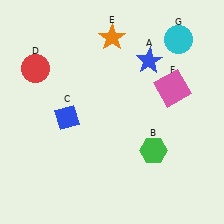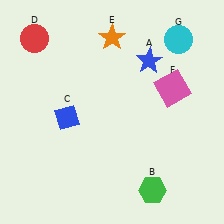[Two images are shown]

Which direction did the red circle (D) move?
The red circle (D) moved up.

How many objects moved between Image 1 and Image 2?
2 objects moved between the two images.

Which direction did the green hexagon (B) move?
The green hexagon (B) moved down.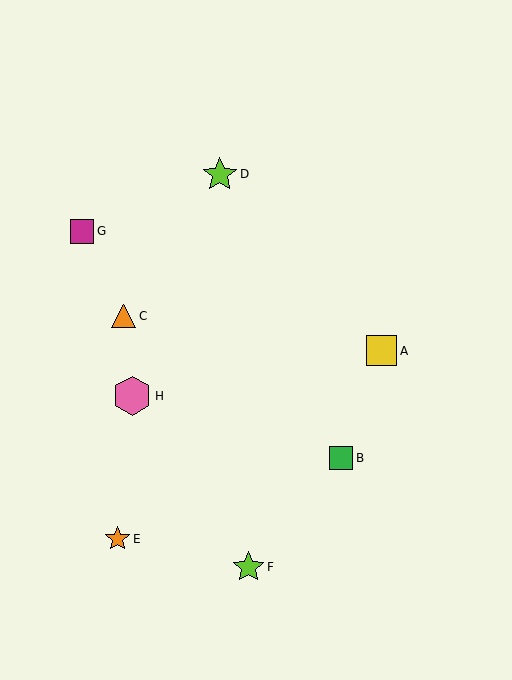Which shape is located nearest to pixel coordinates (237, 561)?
The lime star (labeled F) at (249, 567) is nearest to that location.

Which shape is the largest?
The pink hexagon (labeled H) is the largest.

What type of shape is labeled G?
Shape G is a magenta square.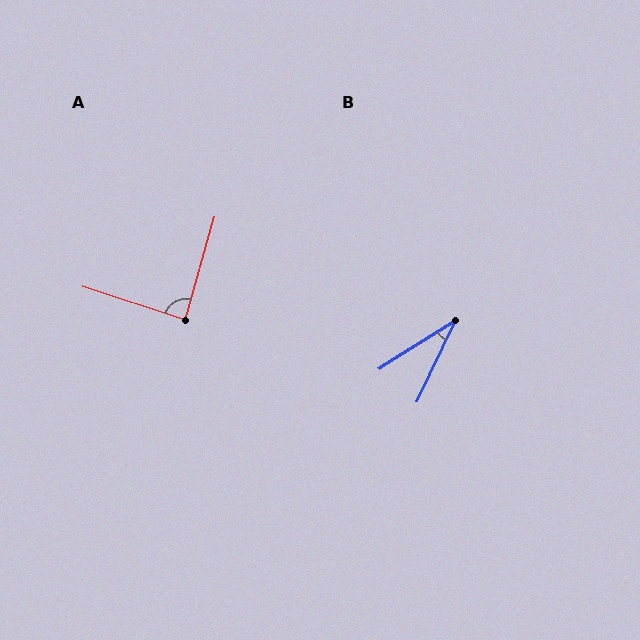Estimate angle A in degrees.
Approximately 88 degrees.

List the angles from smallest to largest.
B (32°), A (88°).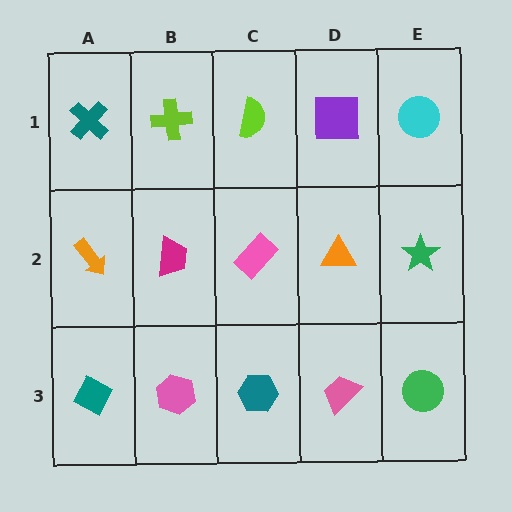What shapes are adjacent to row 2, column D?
A purple square (row 1, column D), a pink trapezoid (row 3, column D), a pink rectangle (row 2, column C), a green star (row 2, column E).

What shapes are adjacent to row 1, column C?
A pink rectangle (row 2, column C), a lime cross (row 1, column B), a purple square (row 1, column D).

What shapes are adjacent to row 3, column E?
A green star (row 2, column E), a pink trapezoid (row 3, column D).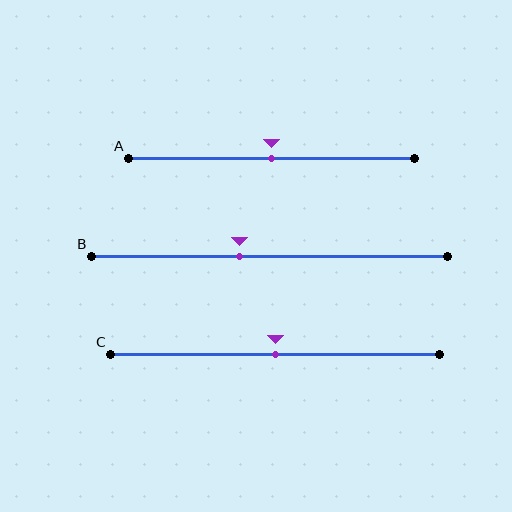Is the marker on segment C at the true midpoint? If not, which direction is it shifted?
Yes, the marker on segment C is at the true midpoint.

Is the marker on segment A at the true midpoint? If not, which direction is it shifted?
Yes, the marker on segment A is at the true midpoint.